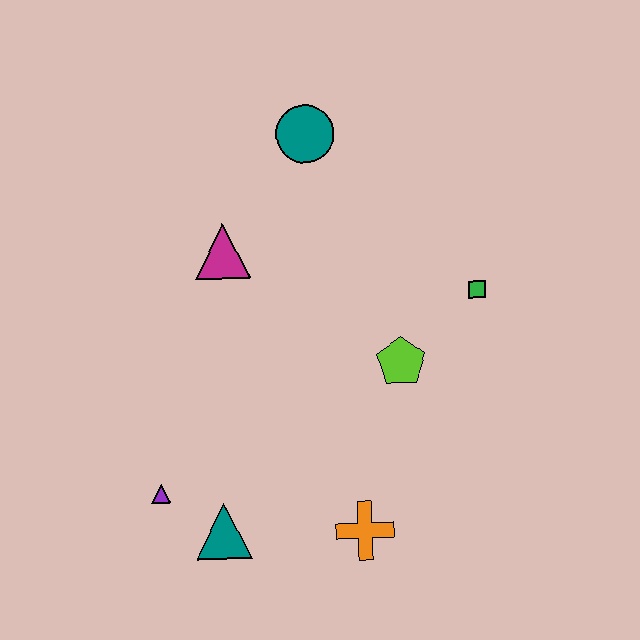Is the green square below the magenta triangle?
Yes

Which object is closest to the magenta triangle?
The teal circle is closest to the magenta triangle.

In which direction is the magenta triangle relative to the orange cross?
The magenta triangle is above the orange cross.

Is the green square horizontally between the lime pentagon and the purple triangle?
No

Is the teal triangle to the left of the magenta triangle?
Yes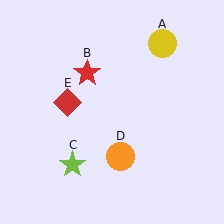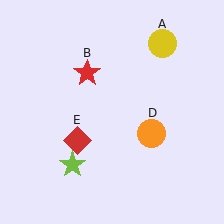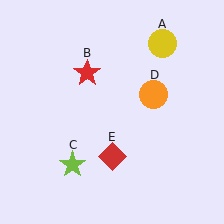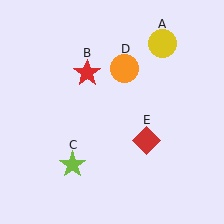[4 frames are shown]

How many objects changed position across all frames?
2 objects changed position: orange circle (object D), red diamond (object E).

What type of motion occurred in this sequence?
The orange circle (object D), red diamond (object E) rotated counterclockwise around the center of the scene.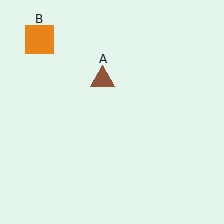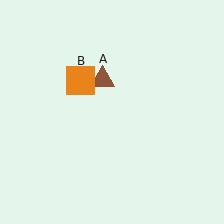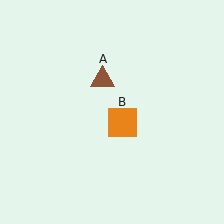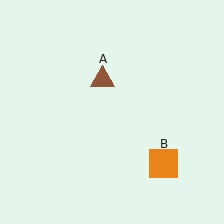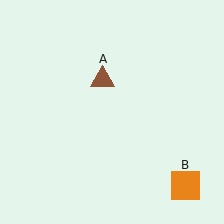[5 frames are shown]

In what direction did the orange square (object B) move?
The orange square (object B) moved down and to the right.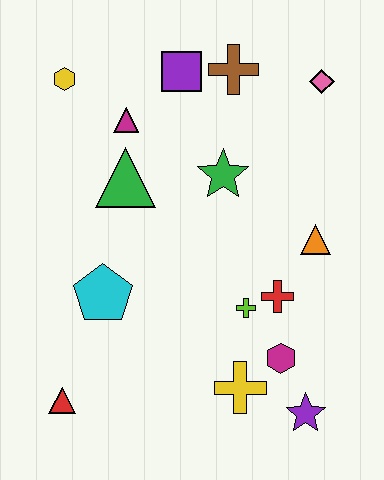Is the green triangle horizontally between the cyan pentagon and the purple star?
Yes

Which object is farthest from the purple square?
The purple star is farthest from the purple square.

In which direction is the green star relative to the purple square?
The green star is below the purple square.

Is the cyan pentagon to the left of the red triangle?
No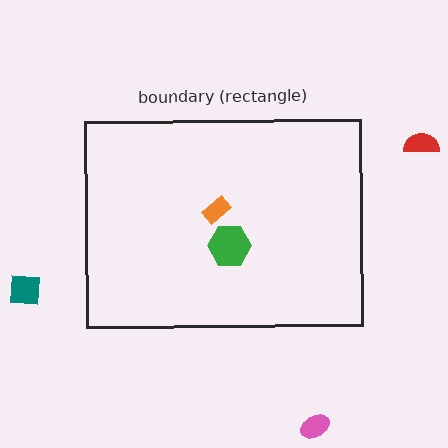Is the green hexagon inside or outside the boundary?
Inside.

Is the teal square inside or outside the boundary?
Outside.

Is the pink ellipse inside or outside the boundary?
Outside.